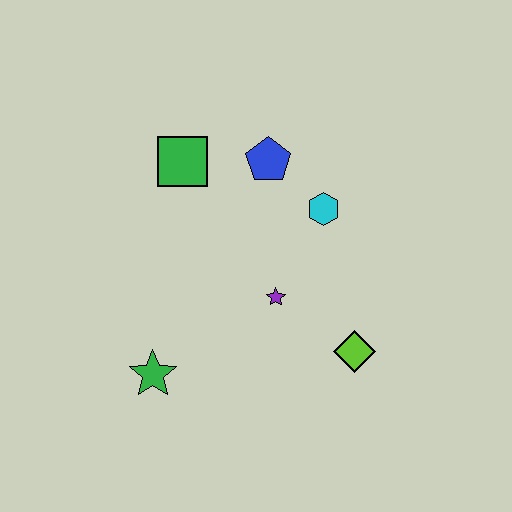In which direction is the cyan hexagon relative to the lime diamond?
The cyan hexagon is above the lime diamond.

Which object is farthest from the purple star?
The green square is farthest from the purple star.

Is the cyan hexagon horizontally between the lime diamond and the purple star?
Yes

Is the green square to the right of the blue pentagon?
No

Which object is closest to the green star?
The purple star is closest to the green star.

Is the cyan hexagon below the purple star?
No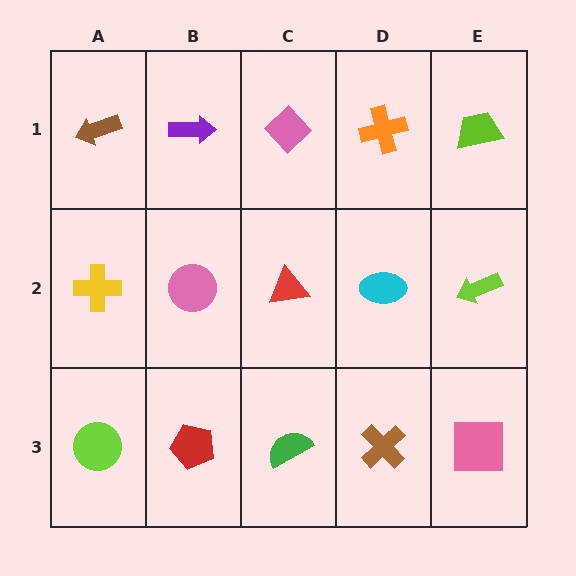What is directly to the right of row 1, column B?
A pink diamond.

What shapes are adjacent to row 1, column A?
A yellow cross (row 2, column A), a purple arrow (row 1, column B).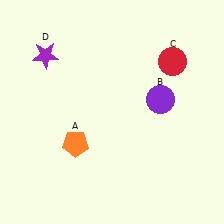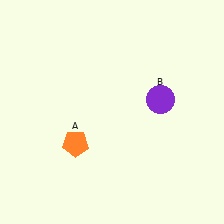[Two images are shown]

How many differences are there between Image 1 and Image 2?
There are 2 differences between the two images.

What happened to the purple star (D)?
The purple star (D) was removed in Image 2. It was in the top-left area of Image 1.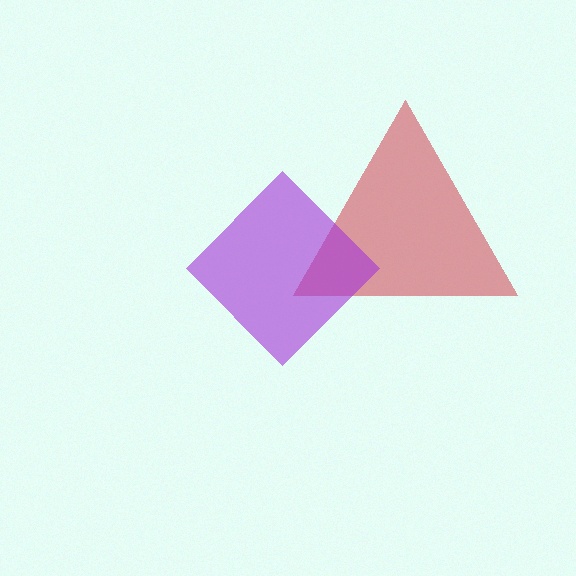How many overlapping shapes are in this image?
There are 2 overlapping shapes in the image.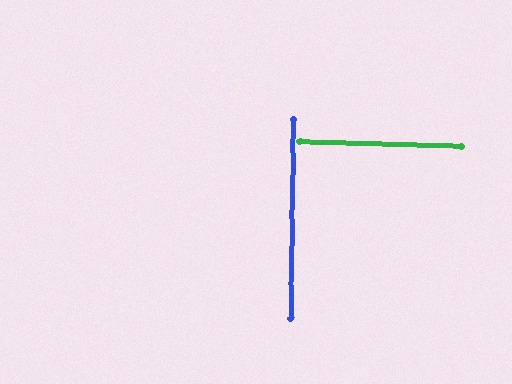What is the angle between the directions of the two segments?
Approximately 89 degrees.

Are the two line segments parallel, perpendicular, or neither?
Perpendicular — they meet at approximately 89°.